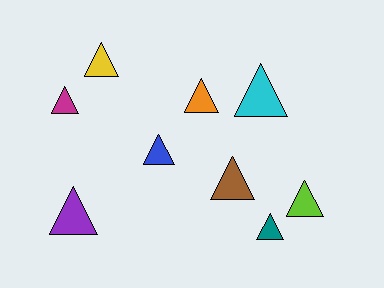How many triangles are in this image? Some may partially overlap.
There are 9 triangles.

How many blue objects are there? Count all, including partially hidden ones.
There is 1 blue object.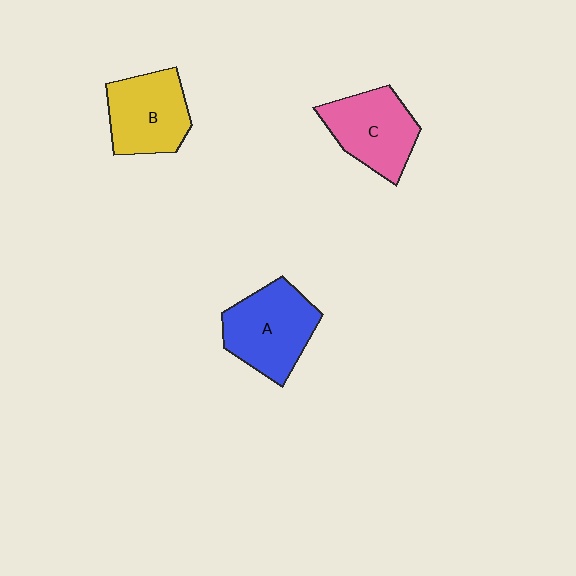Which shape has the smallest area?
Shape C (pink).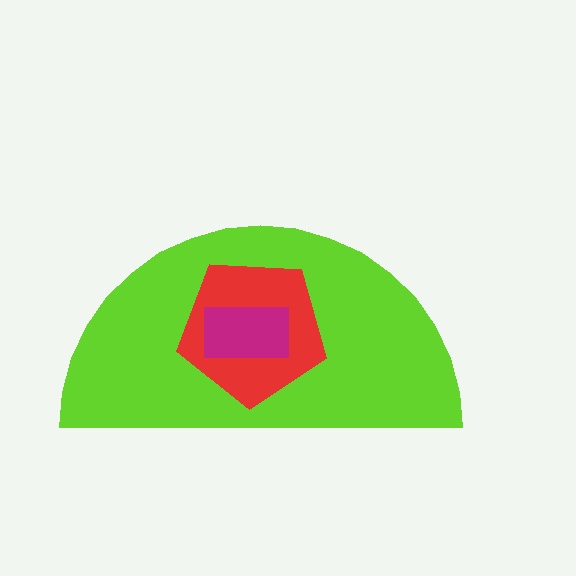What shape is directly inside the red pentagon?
The magenta rectangle.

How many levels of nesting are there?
3.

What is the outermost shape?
The lime semicircle.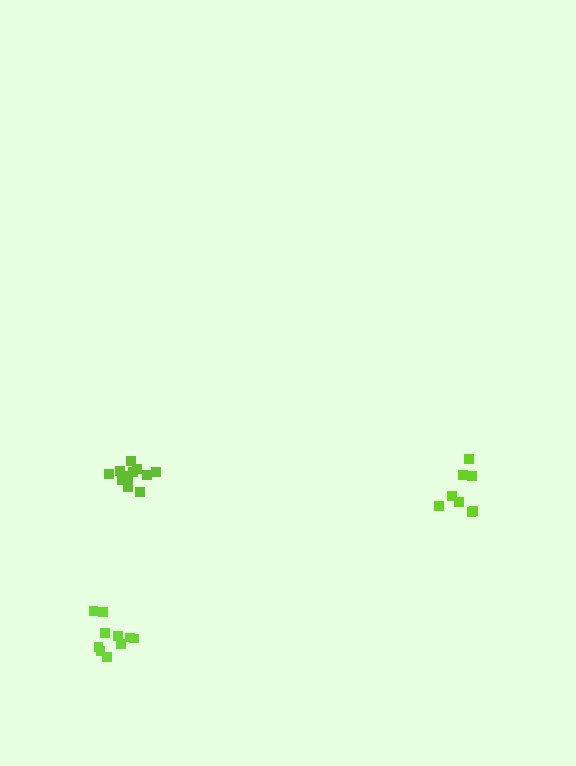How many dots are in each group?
Group 1: 10 dots, Group 2: 12 dots, Group 3: 8 dots (30 total).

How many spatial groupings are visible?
There are 3 spatial groupings.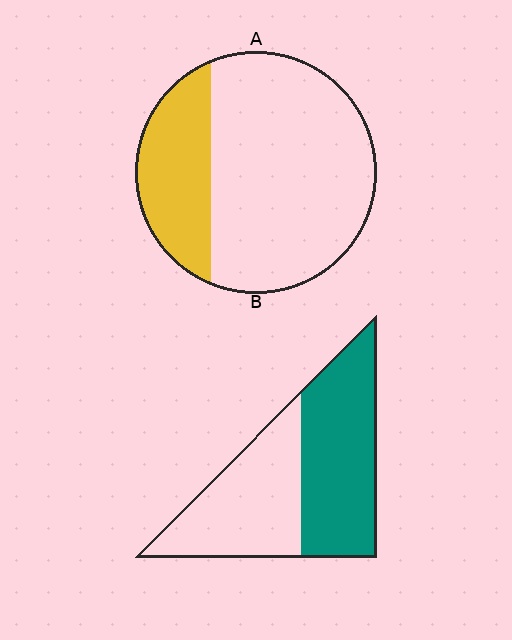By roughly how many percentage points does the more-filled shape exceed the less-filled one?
By roughly 25 percentage points (B over A).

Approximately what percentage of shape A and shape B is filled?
A is approximately 25% and B is approximately 55%.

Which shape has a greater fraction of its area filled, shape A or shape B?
Shape B.